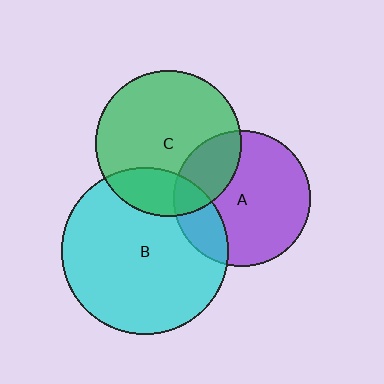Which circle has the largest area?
Circle B (cyan).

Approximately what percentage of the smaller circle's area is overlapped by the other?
Approximately 20%.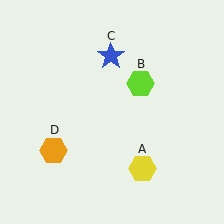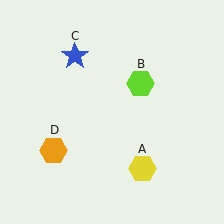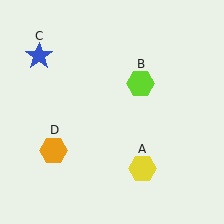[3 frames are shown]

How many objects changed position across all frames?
1 object changed position: blue star (object C).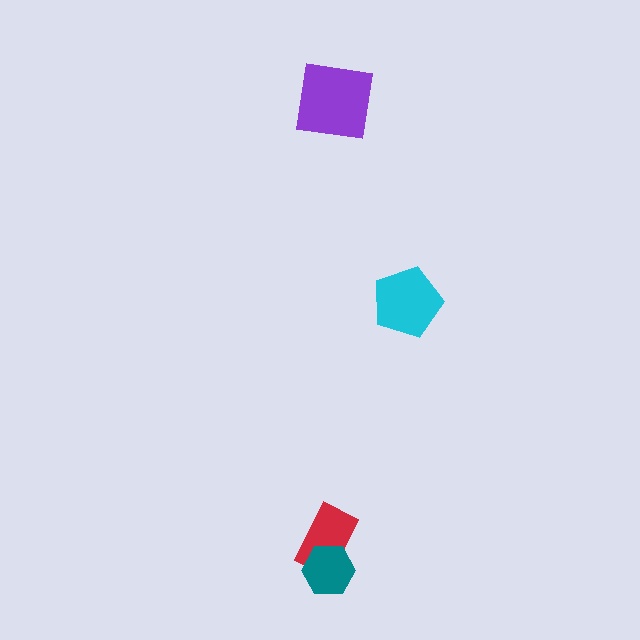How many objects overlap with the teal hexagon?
1 object overlaps with the teal hexagon.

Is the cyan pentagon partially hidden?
No, no other shape covers it.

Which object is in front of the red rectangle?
The teal hexagon is in front of the red rectangle.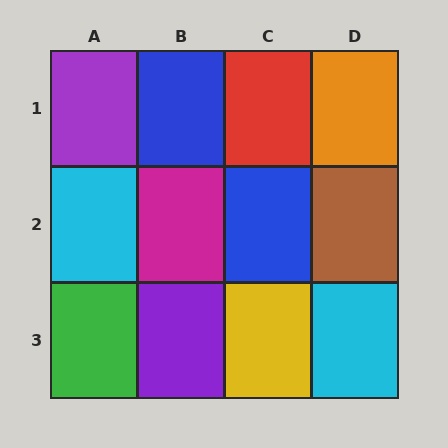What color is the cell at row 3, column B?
Purple.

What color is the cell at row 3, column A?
Green.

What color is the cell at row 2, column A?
Cyan.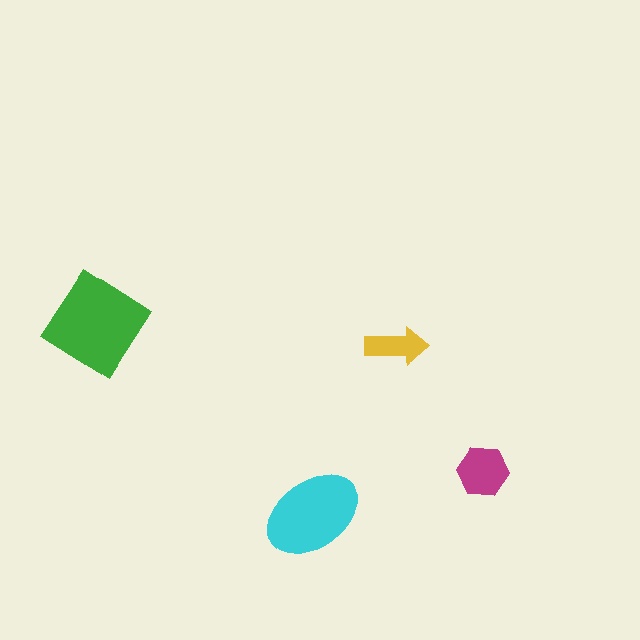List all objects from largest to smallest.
The green diamond, the cyan ellipse, the magenta hexagon, the yellow arrow.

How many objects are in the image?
There are 4 objects in the image.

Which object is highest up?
The green diamond is topmost.